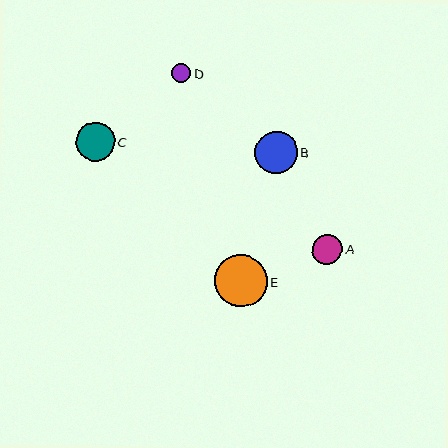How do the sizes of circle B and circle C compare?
Circle B and circle C are approximately the same size.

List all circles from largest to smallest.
From largest to smallest: E, B, C, A, D.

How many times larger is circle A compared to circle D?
Circle A is approximately 1.6 times the size of circle D.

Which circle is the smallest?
Circle D is the smallest with a size of approximately 19 pixels.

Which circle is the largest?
Circle E is the largest with a size of approximately 53 pixels.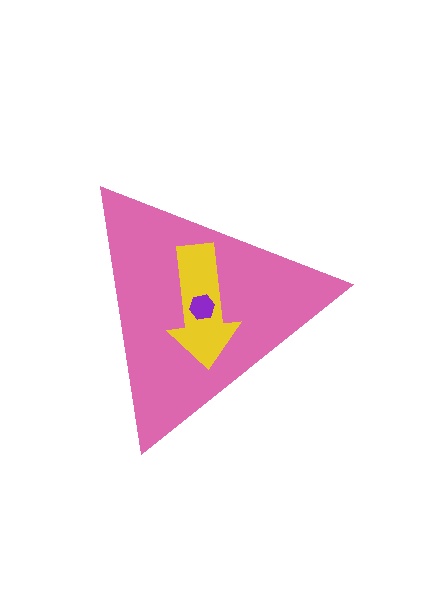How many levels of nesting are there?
3.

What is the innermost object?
The purple hexagon.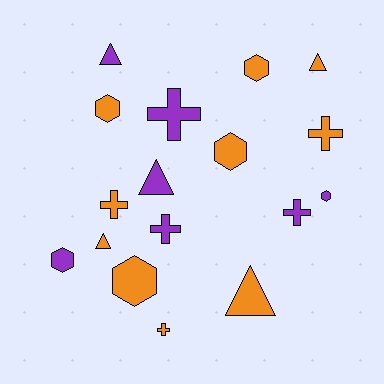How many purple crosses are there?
There are 3 purple crosses.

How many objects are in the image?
There are 17 objects.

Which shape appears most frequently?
Hexagon, with 6 objects.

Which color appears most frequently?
Orange, with 10 objects.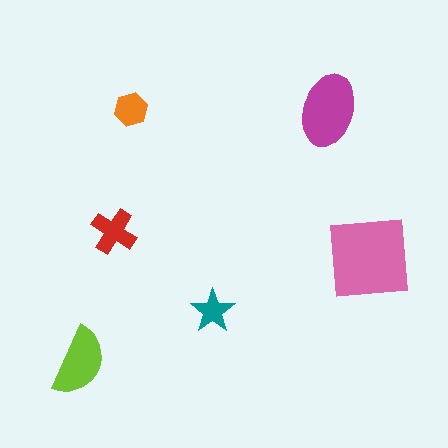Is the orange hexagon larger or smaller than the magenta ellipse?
Smaller.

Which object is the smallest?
The teal star.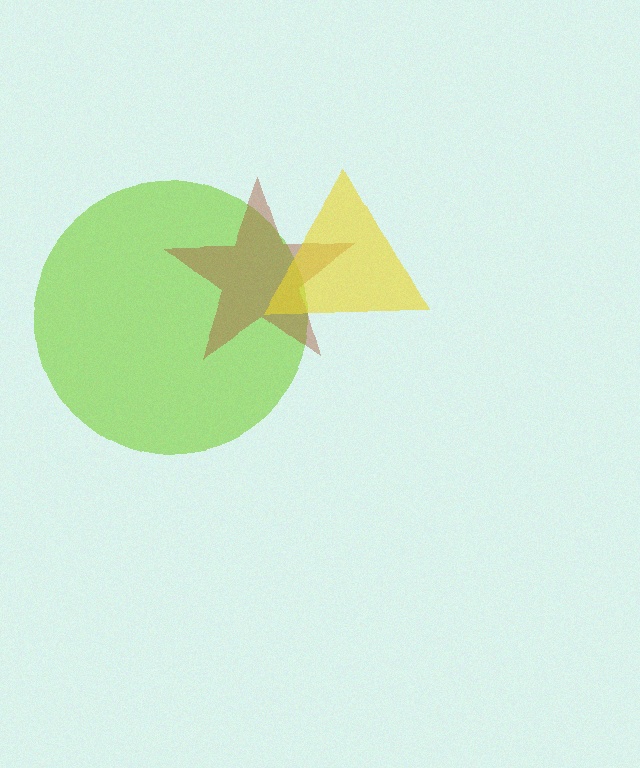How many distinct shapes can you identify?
There are 3 distinct shapes: a lime circle, a brown star, a yellow triangle.